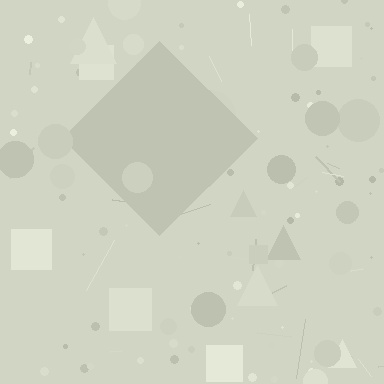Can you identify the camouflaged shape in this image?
The camouflaged shape is a diamond.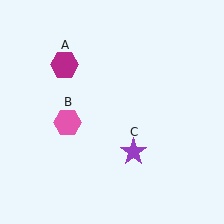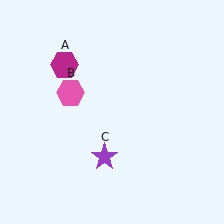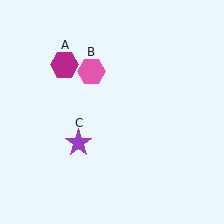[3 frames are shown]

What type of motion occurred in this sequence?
The pink hexagon (object B), purple star (object C) rotated clockwise around the center of the scene.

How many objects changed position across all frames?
2 objects changed position: pink hexagon (object B), purple star (object C).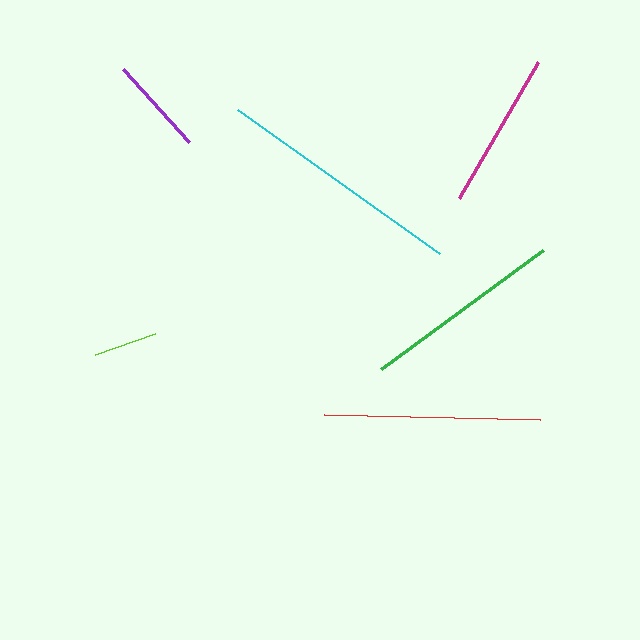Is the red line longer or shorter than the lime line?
The red line is longer than the lime line.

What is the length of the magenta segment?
The magenta segment is approximately 157 pixels long.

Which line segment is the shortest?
The lime line is the shortest at approximately 63 pixels.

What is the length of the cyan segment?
The cyan segment is approximately 248 pixels long.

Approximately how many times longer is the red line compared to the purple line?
The red line is approximately 2.2 times the length of the purple line.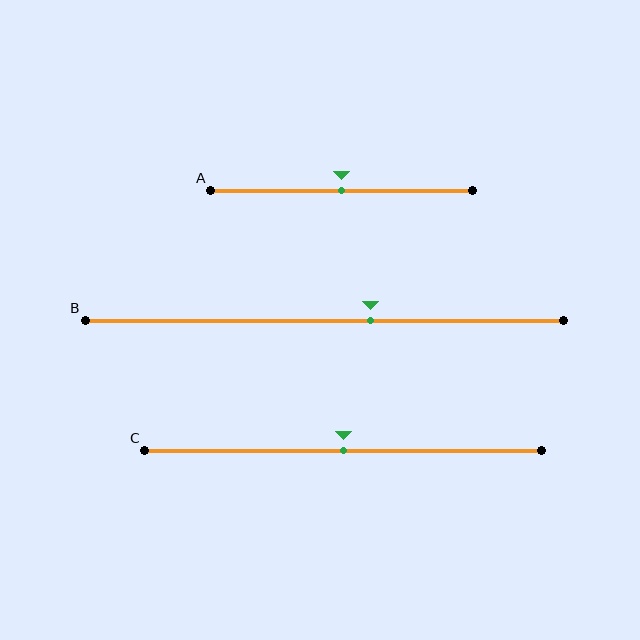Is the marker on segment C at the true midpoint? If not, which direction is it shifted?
Yes, the marker on segment C is at the true midpoint.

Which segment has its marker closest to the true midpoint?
Segment A has its marker closest to the true midpoint.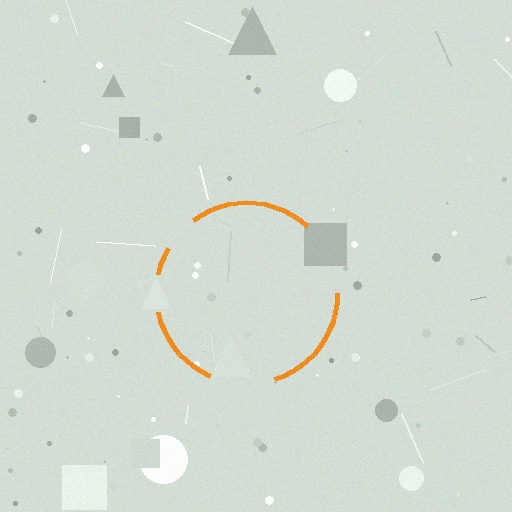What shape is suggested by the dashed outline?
The dashed outline suggests a circle.